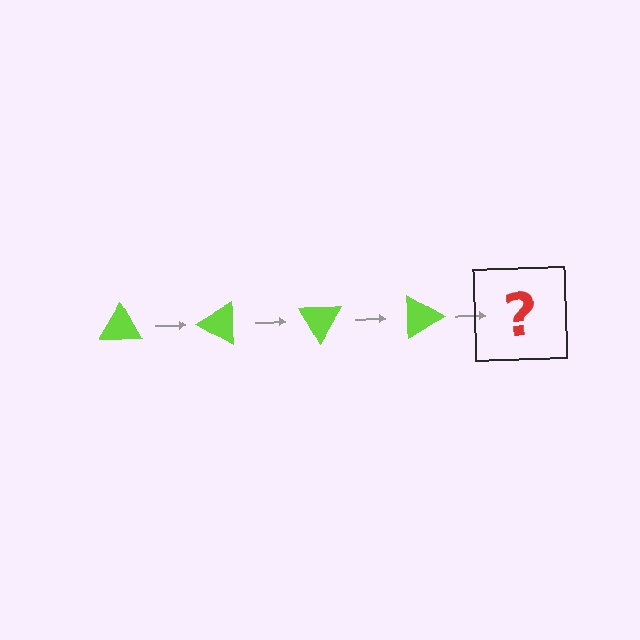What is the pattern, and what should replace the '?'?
The pattern is that the triangle rotates 30 degrees each step. The '?' should be a lime triangle rotated 120 degrees.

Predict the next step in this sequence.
The next step is a lime triangle rotated 120 degrees.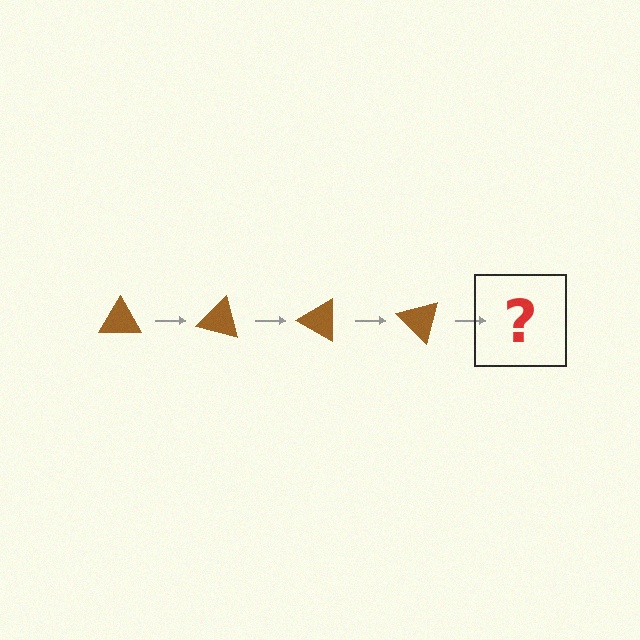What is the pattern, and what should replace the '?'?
The pattern is that the triangle rotates 15 degrees each step. The '?' should be a brown triangle rotated 60 degrees.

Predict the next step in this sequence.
The next step is a brown triangle rotated 60 degrees.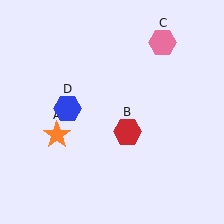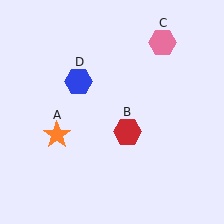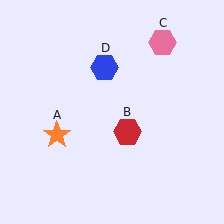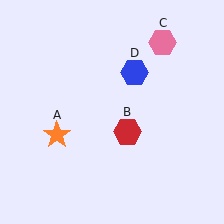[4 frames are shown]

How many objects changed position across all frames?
1 object changed position: blue hexagon (object D).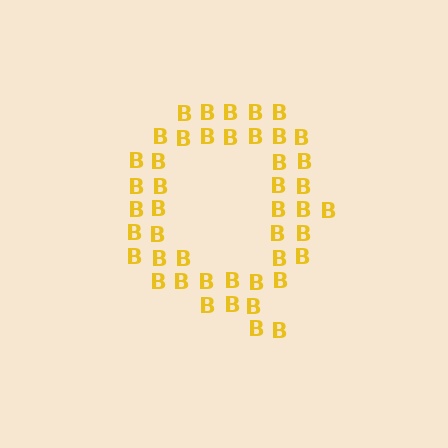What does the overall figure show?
The overall figure shows the letter Q.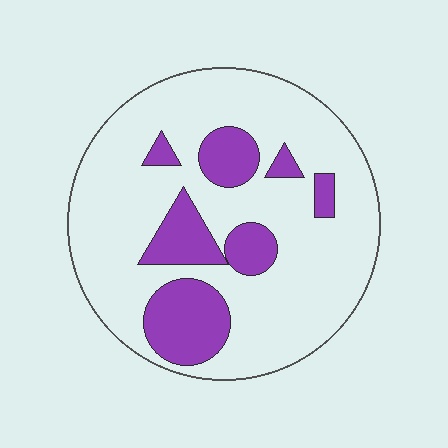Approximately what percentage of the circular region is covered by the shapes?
Approximately 25%.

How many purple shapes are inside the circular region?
7.